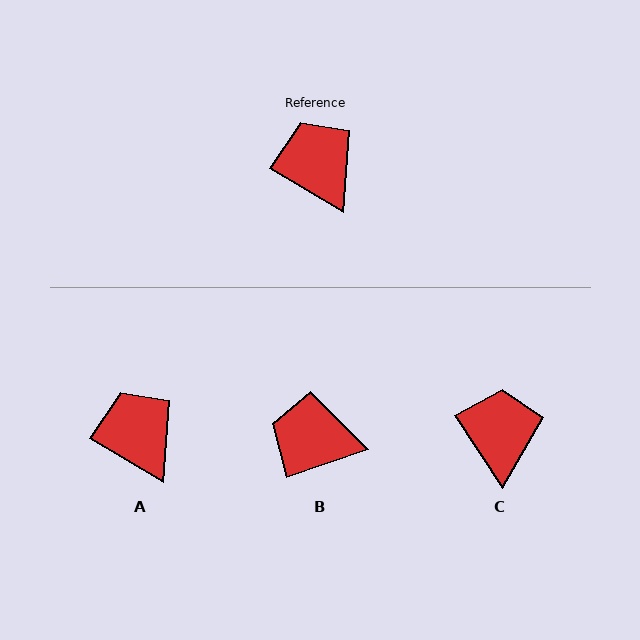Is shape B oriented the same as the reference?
No, it is off by about 49 degrees.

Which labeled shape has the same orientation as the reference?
A.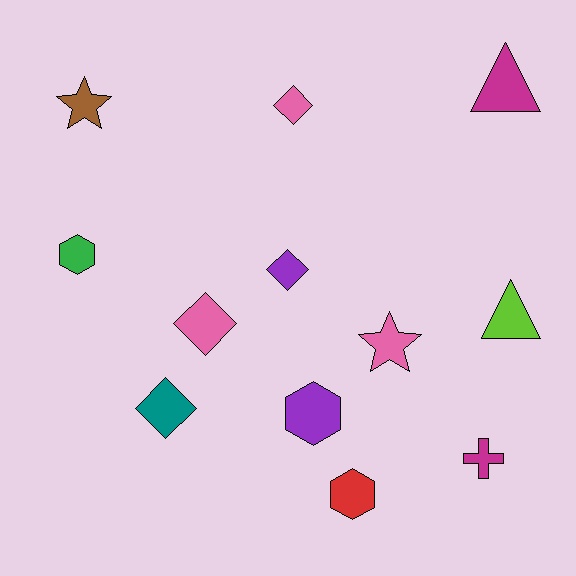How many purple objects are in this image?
There are 2 purple objects.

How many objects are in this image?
There are 12 objects.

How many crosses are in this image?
There is 1 cross.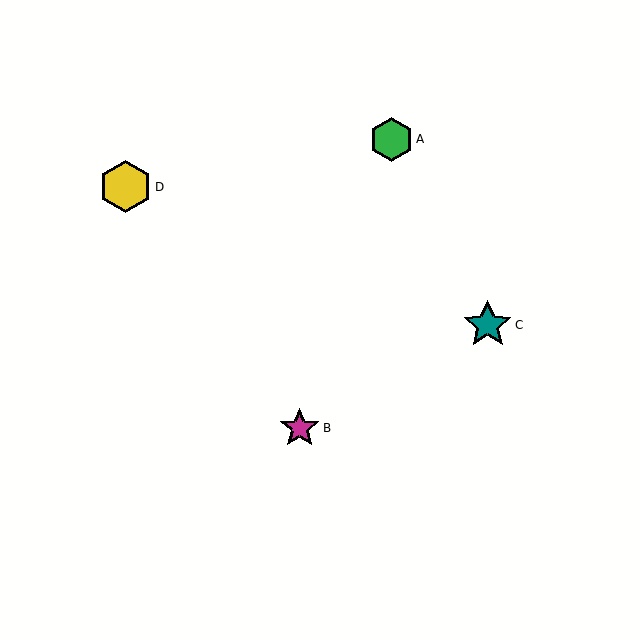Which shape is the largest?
The yellow hexagon (labeled D) is the largest.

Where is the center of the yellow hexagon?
The center of the yellow hexagon is at (126, 187).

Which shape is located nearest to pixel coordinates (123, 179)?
The yellow hexagon (labeled D) at (126, 187) is nearest to that location.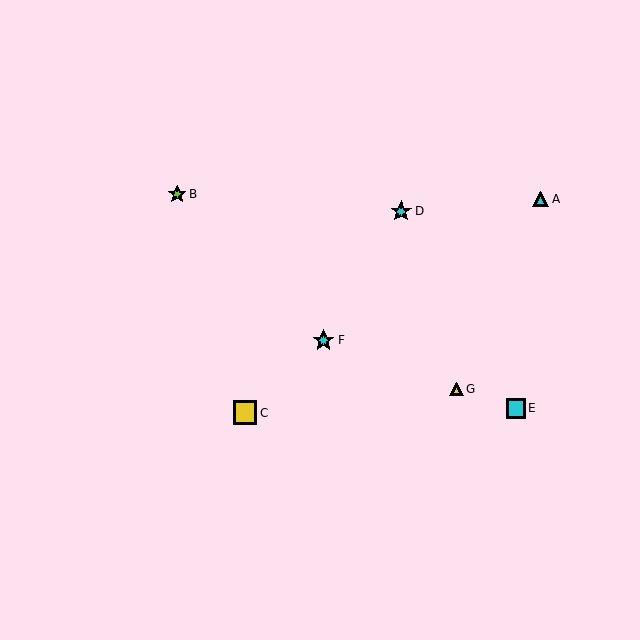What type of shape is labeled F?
Shape F is a cyan star.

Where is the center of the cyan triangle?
The center of the cyan triangle is at (541, 199).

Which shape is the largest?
The yellow square (labeled C) is the largest.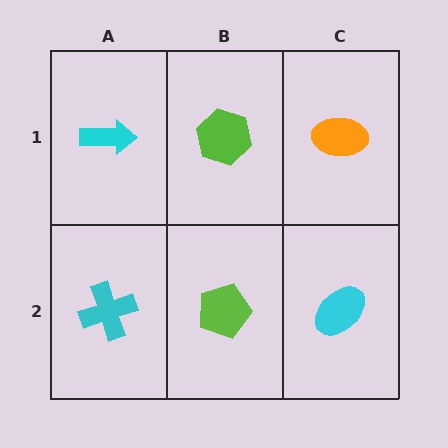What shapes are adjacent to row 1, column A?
A cyan cross (row 2, column A), a lime hexagon (row 1, column B).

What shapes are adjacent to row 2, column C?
An orange ellipse (row 1, column C), a lime pentagon (row 2, column B).